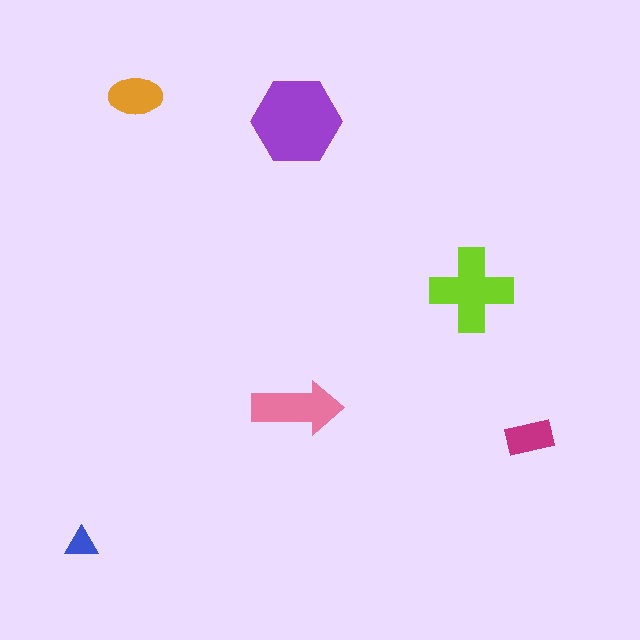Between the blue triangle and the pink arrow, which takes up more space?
The pink arrow.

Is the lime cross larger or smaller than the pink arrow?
Larger.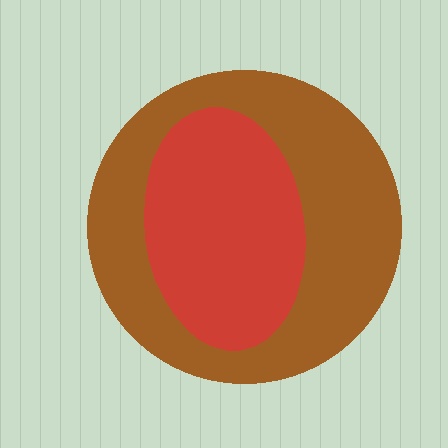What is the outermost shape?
The brown circle.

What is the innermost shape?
The red ellipse.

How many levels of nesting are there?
2.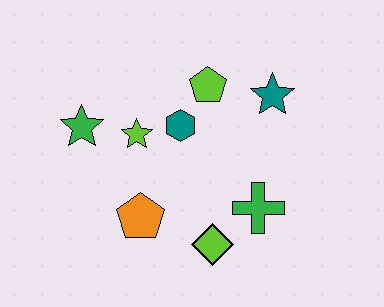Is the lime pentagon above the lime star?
Yes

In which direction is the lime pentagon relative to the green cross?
The lime pentagon is above the green cross.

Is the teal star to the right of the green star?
Yes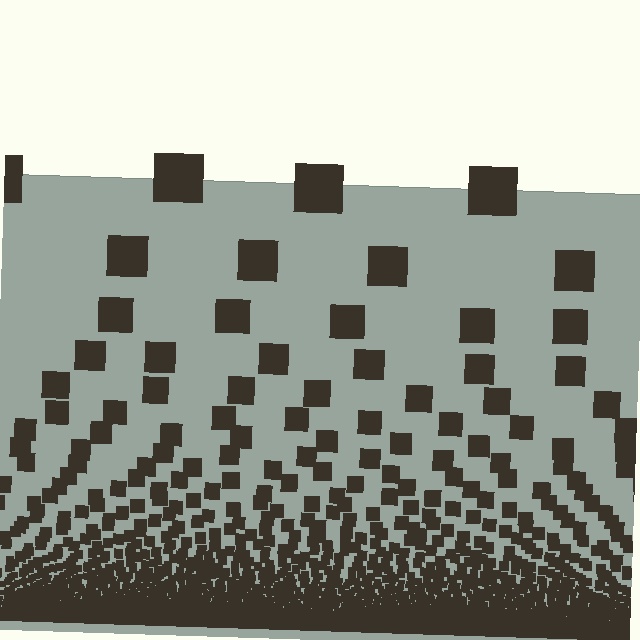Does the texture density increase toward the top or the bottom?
Density increases toward the bottom.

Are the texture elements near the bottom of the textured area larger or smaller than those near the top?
Smaller. The gradient is inverted — elements near the bottom are smaller and denser.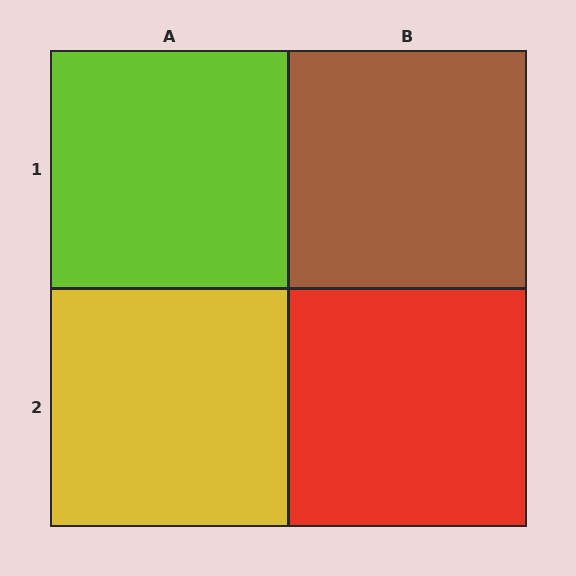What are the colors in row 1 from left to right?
Lime, brown.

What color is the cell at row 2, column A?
Yellow.